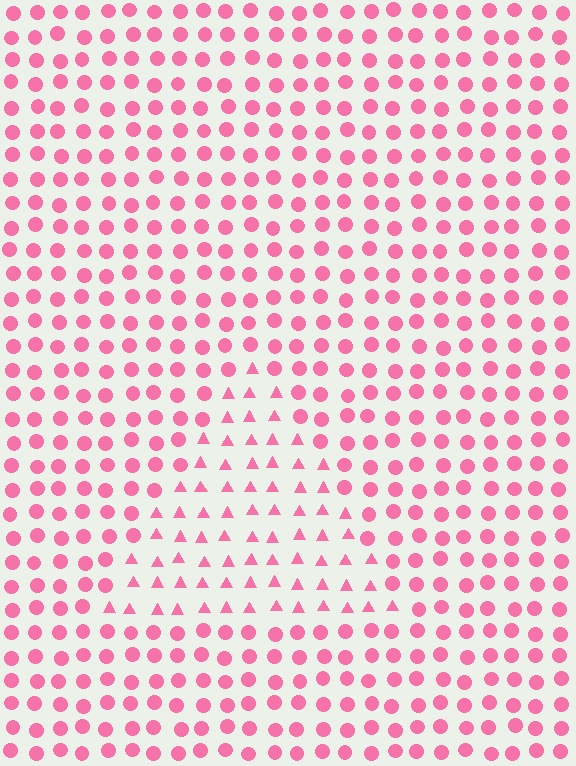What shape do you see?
I see a triangle.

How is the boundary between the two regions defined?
The boundary is defined by a change in element shape: triangles inside vs. circles outside. All elements share the same color and spacing.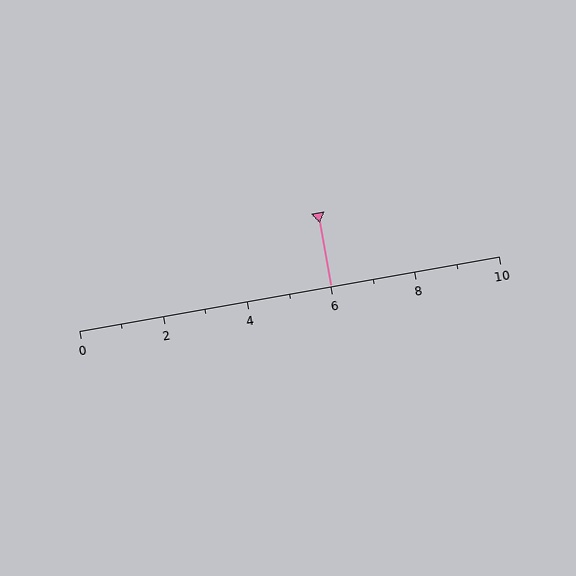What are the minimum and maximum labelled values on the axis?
The axis runs from 0 to 10.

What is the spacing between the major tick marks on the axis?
The major ticks are spaced 2 apart.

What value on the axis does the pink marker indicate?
The marker indicates approximately 6.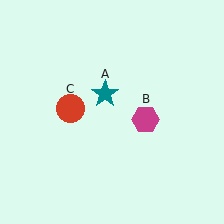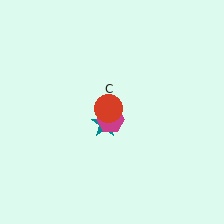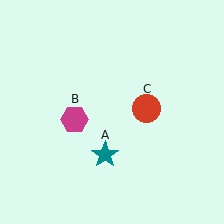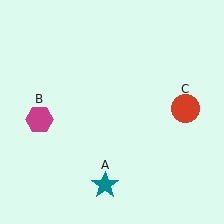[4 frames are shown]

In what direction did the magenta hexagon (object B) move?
The magenta hexagon (object B) moved left.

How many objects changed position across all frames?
3 objects changed position: teal star (object A), magenta hexagon (object B), red circle (object C).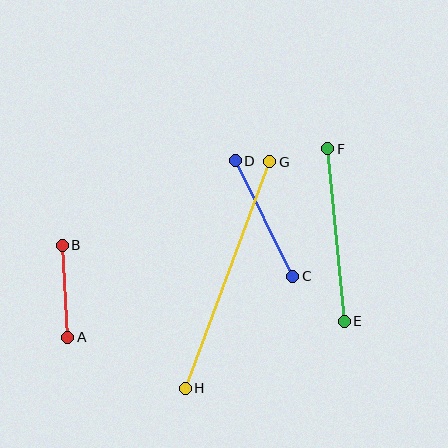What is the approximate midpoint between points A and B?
The midpoint is at approximately (65, 291) pixels.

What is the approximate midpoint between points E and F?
The midpoint is at approximately (336, 235) pixels.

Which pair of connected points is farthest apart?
Points G and H are farthest apart.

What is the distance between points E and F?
The distance is approximately 173 pixels.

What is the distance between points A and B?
The distance is approximately 92 pixels.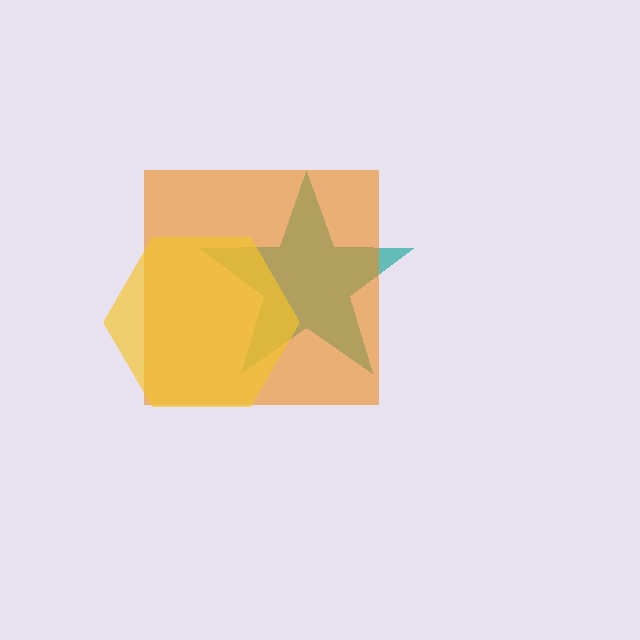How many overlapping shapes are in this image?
There are 3 overlapping shapes in the image.